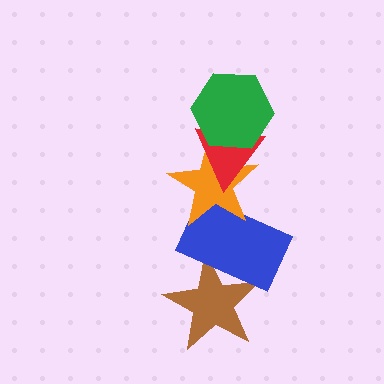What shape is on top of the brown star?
The blue rectangle is on top of the brown star.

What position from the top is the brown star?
The brown star is 5th from the top.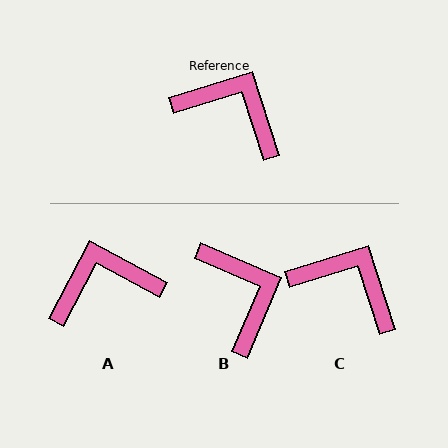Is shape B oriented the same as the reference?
No, it is off by about 41 degrees.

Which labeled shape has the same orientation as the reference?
C.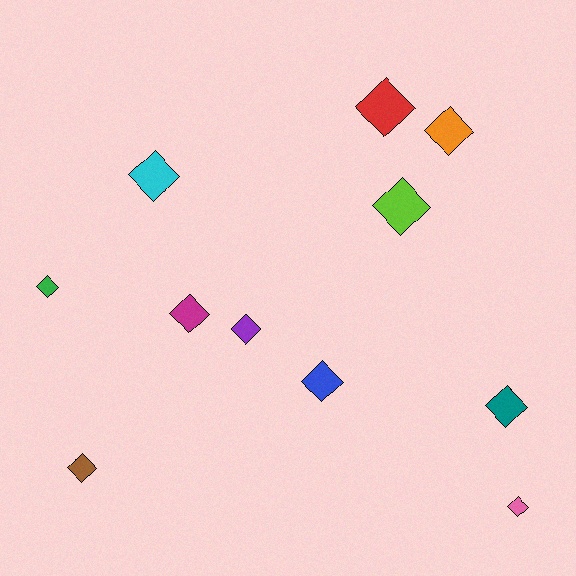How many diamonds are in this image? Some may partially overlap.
There are 11 diamonds.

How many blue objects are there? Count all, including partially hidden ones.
There is 1 blue object.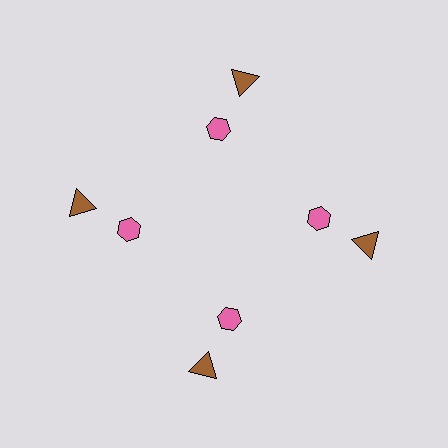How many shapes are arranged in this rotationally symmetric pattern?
There are 8 shapes, arranged in 4 groups of 2.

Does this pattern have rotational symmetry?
Yes, this pattern has 4-fold rotational symmetry. It looks the same after rotating 90 degrees around the center.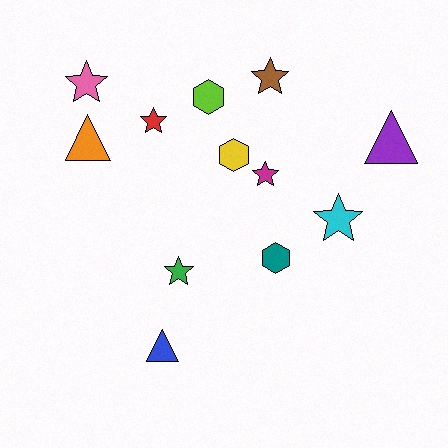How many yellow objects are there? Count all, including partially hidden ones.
There is 1 yellow object.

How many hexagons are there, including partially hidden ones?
There are 3 hexagons.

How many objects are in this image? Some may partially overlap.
There are 12 objects.